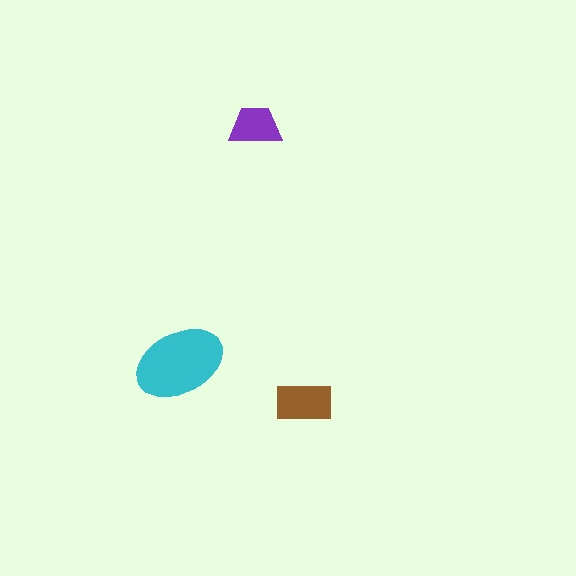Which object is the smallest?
The purple trapezoid.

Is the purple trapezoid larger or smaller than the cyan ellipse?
Smaller.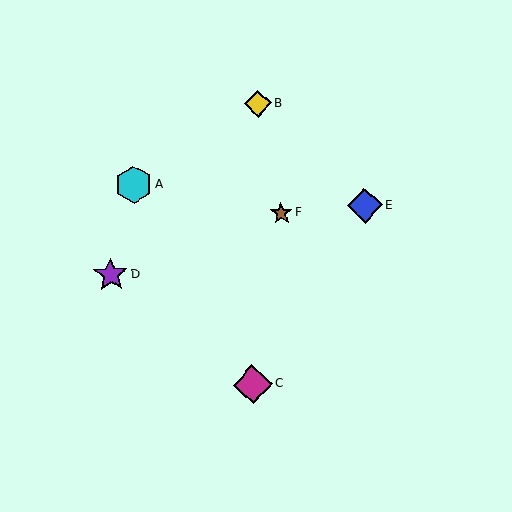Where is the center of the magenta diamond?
The center of the magenta diamond is at (253, 384).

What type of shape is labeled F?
Shape F is a brown star.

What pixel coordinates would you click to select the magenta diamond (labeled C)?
Click at (253, 384) to select the magenta diamond C.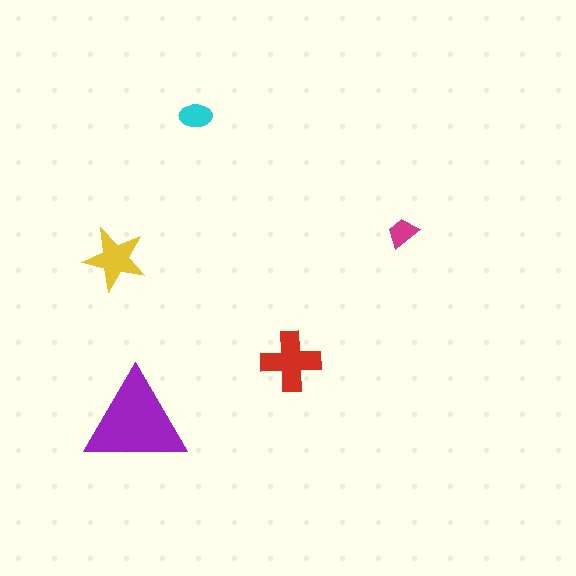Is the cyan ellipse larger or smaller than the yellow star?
Smaller.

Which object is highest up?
The cyan ellipse is topmost.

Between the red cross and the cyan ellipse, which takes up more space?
The red cross.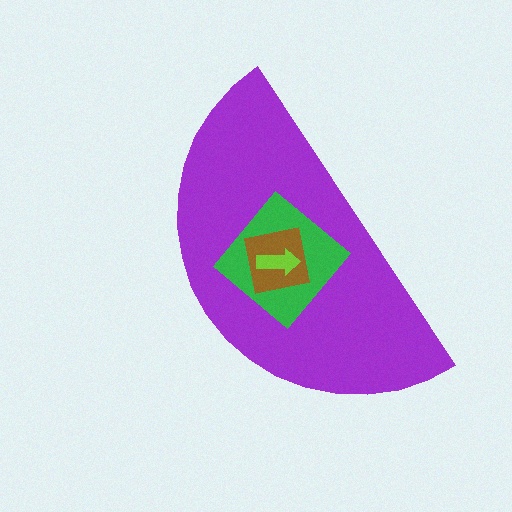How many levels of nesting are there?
4.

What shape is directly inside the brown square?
The lime arrow.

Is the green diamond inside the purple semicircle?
Yes.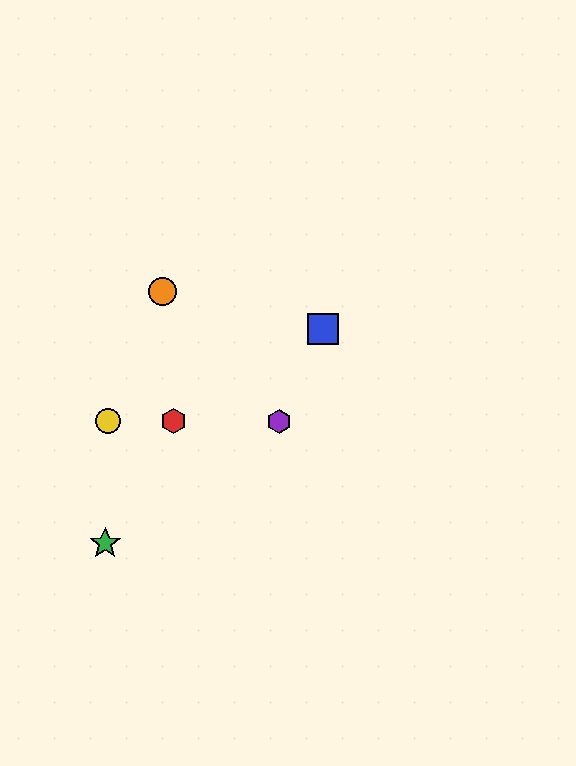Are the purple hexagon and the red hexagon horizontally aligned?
Yes, both are at y≈421.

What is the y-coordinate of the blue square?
The blue square is at y≈329.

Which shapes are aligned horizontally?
The red hexagon, the yellow circle, the purple hexagon are aligned horizontally.